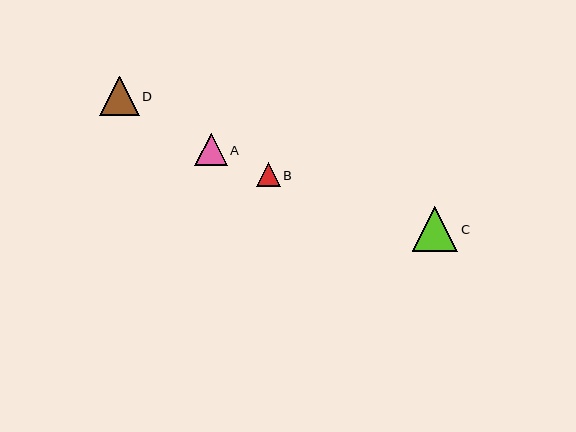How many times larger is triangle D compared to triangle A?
Triangle D is approximately 1.2 times the size of triangle A.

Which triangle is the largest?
Triangle C is the largest with a size of approximately 45 pixels.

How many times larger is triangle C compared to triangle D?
Triangle C is approximately 1.1 times the size of triangle D.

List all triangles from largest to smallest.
From largest to smallest: C, D, A, B.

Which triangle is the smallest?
Triangle B is the smallest with a size of approximately 24 pixels.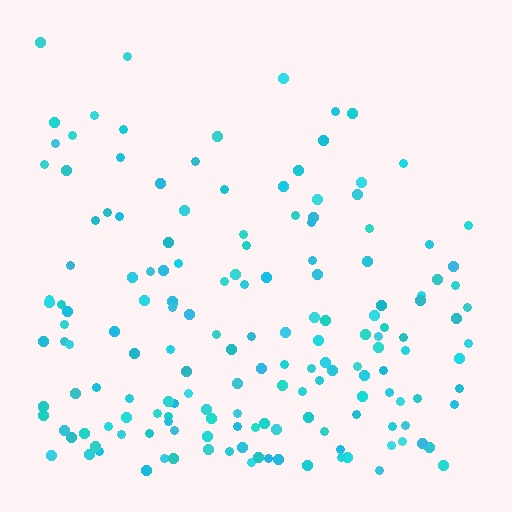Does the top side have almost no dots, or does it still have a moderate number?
Still a moderate number, just noticeably fewer than the bottom.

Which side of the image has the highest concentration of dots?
The bottom.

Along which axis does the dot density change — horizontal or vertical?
Vertical.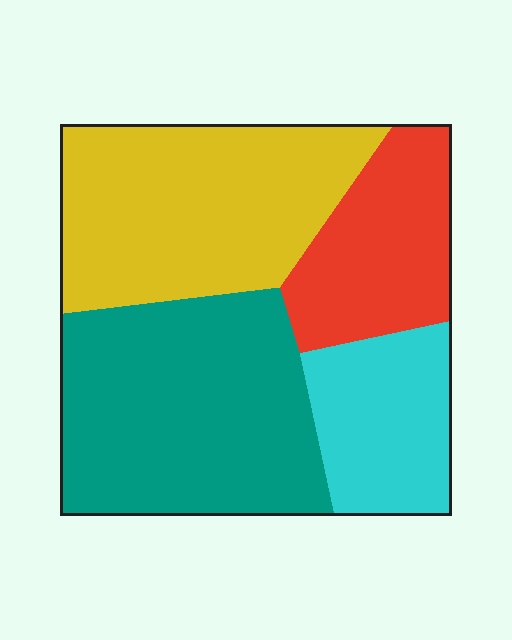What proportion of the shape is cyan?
Cyan takes up about one sixth (1/6) of the shape.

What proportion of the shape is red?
Red takes up about one sixth (1/6) of the shape.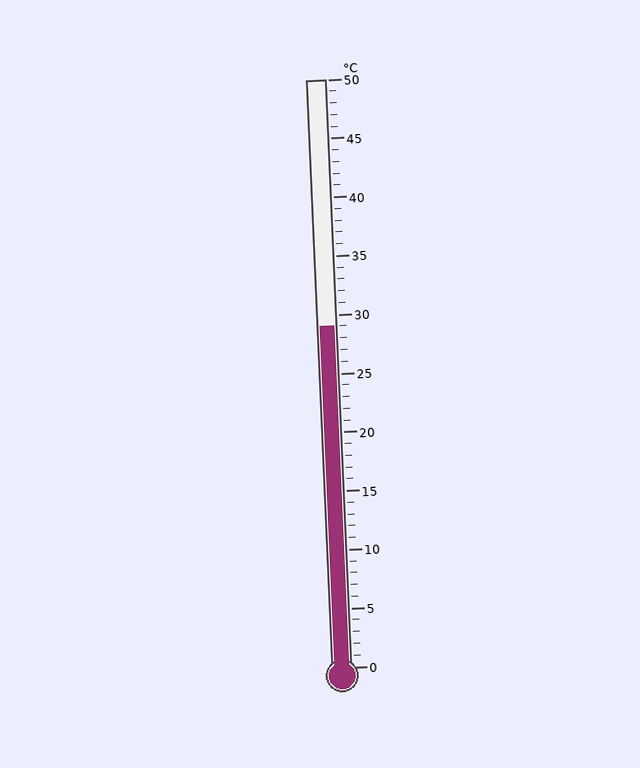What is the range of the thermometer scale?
The thermometer scale ranges from 0°C to 50°C.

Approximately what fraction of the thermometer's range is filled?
The thermometer is filled to approximately 60% of its range.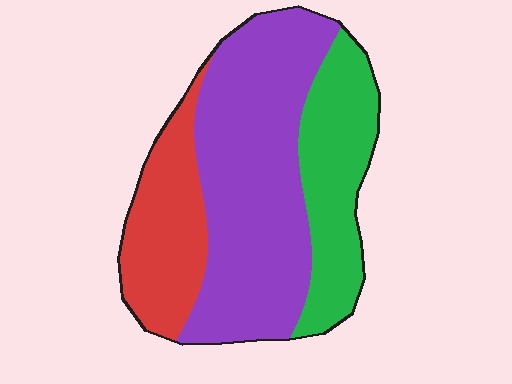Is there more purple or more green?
Purple.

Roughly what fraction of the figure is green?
Green covers 26% of the figure.